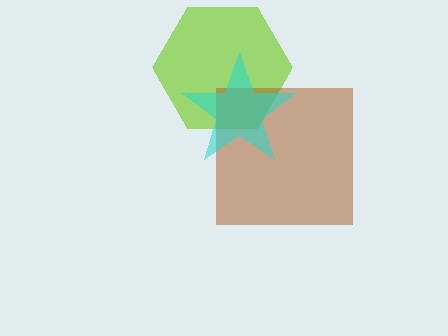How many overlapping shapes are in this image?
There are 3 overlapping shapes in the image.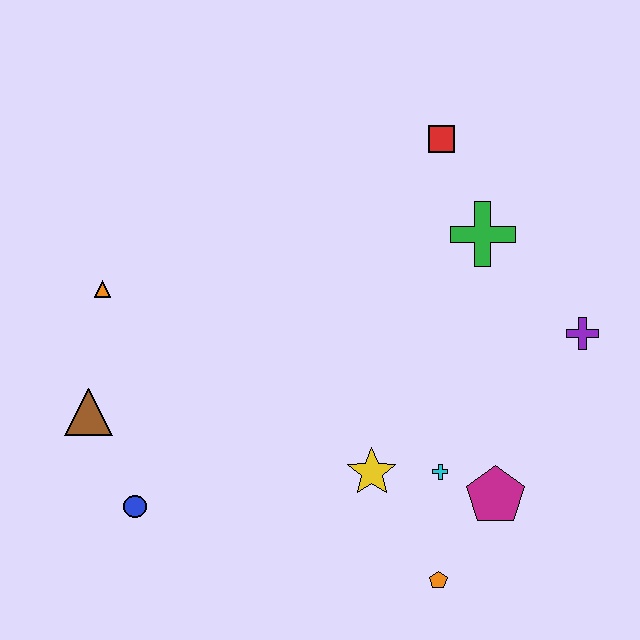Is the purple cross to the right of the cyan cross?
Yes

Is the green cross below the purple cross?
No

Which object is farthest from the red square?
The blue circle is farthest from the red square.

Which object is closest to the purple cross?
The green cross is closest to the purple cross.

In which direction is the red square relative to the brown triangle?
The red square is to the right of the brown triangle.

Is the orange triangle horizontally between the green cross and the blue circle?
No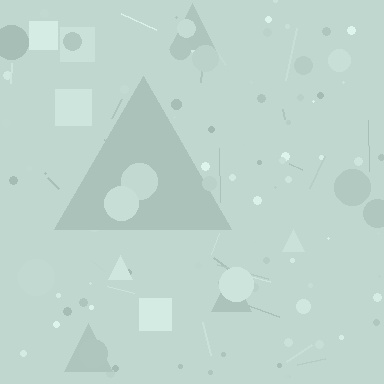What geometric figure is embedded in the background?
A triangle is embedded in the background.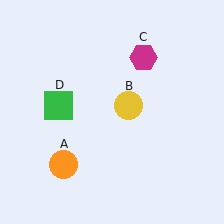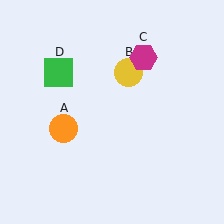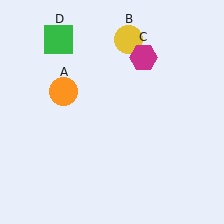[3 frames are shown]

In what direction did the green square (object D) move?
The green square (object D) moved up.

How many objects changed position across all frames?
3 objects changed position: orange circle (object A), yellow circle (object B), green square (object D).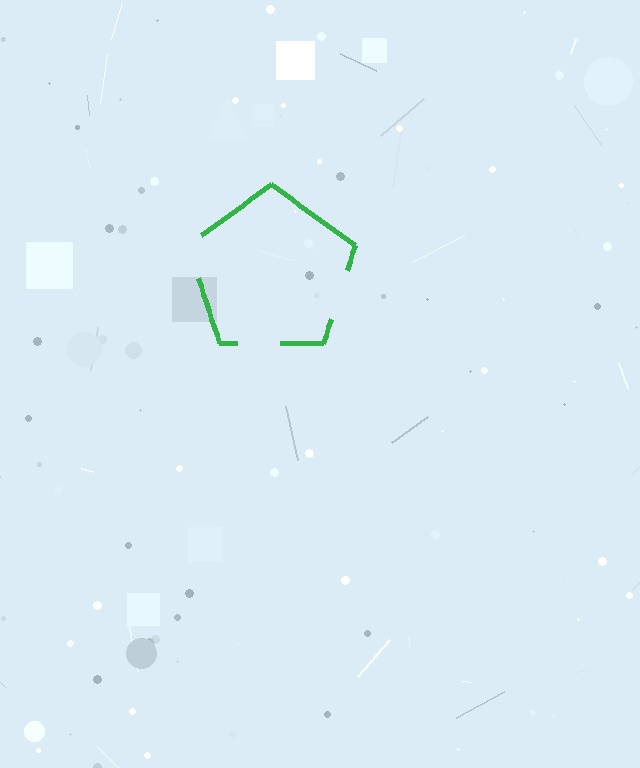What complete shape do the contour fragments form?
The contour fragments form a pentagon.